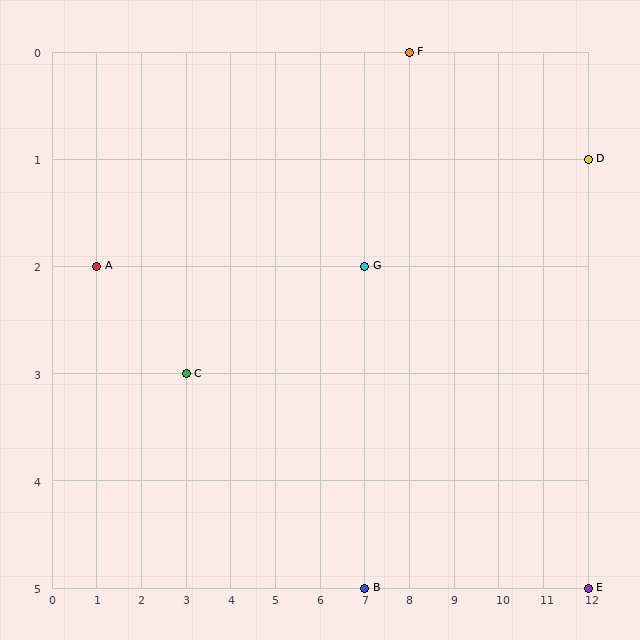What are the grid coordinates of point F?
Point F is at grid coordinates (8, 0).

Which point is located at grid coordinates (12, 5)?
Point E is at (12, 5).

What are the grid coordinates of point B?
Point B is at grid coordinates (7, 5).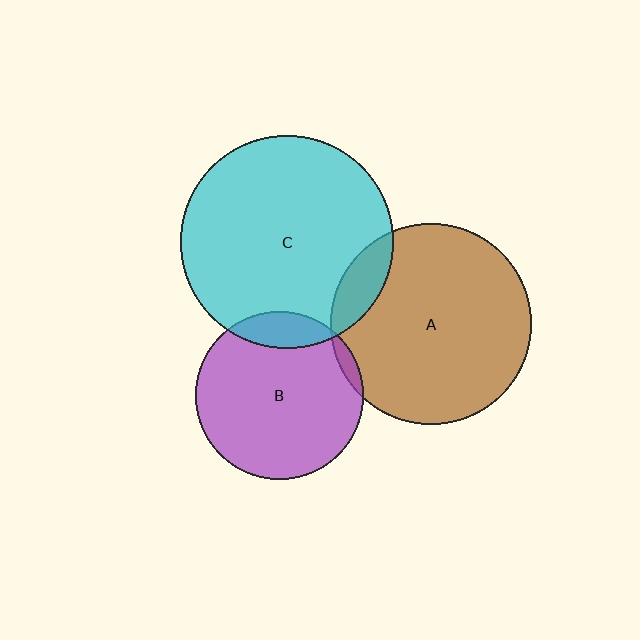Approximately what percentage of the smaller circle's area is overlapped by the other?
Approximately 10%.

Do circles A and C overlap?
Yes.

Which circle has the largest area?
Circle C (cyan).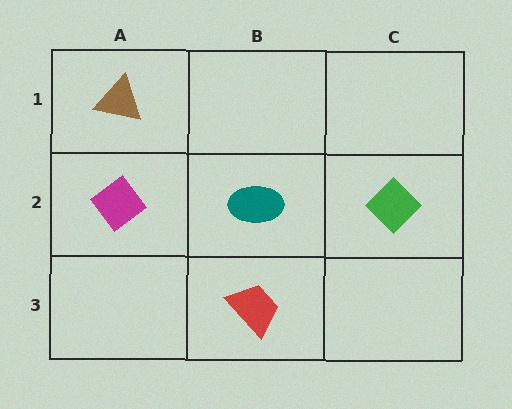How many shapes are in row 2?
3 shapes.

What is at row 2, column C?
A green diamond.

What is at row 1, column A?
A brown triangle.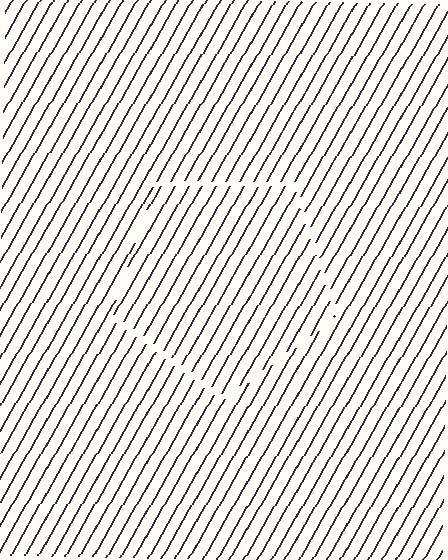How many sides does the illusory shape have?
5 sides — the line-ends trace a pentagon.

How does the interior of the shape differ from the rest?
The interior of the shape contains the same grating, shifted by half a period — the contour is defined by the phase discontinuity where line-ends from the inner and outer gratings abut.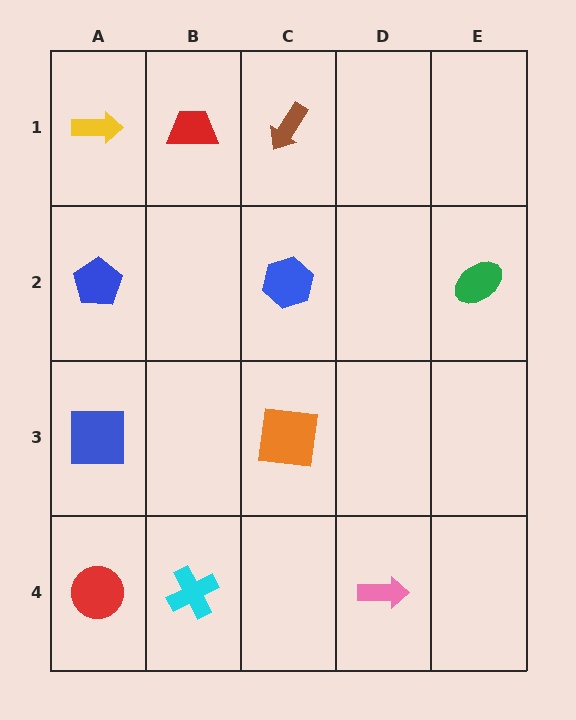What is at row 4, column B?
A cyan cross.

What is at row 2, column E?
A green ellipse.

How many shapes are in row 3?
2 shapes.